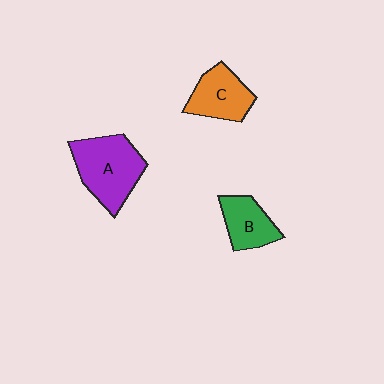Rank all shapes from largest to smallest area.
From largest to smallest: A (purple), C (orange), B (green).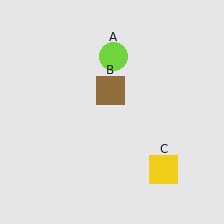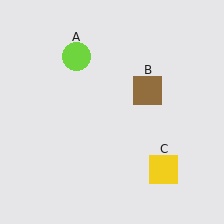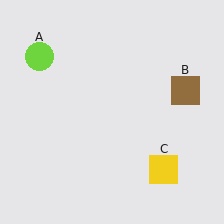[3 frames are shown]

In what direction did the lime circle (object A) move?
The lime circle (object A) moved left.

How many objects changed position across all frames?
2 objects changed position: lime circle (object A), brown square (object B).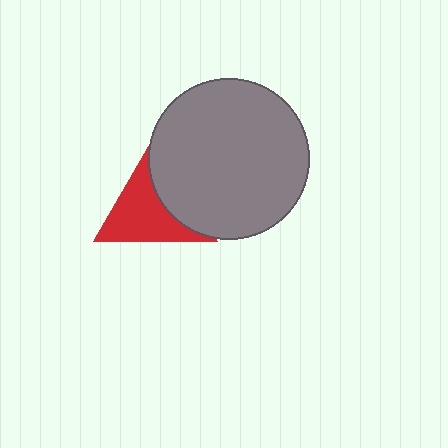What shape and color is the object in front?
The object in front is a gray circle.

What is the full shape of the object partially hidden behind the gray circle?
The partially hidden object is a red triangle.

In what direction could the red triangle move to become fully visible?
The red triangle could move left. That would shift it out from behind the gray circle entirely.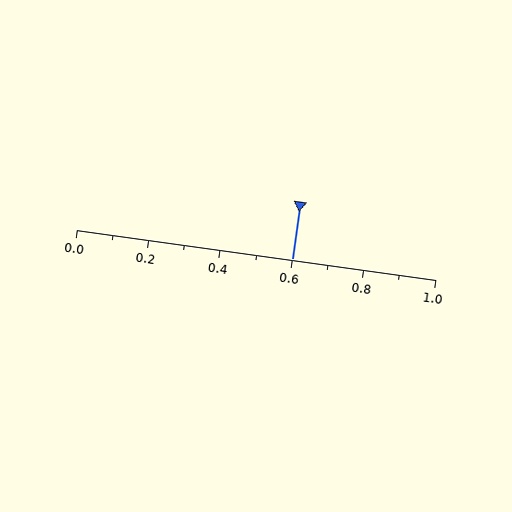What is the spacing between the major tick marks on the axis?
The major ticks are spaced 0.2 apart.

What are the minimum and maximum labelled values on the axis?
The axis runs from 0.0 to 1.0.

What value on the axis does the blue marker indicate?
The marker indicates approximately 0.6.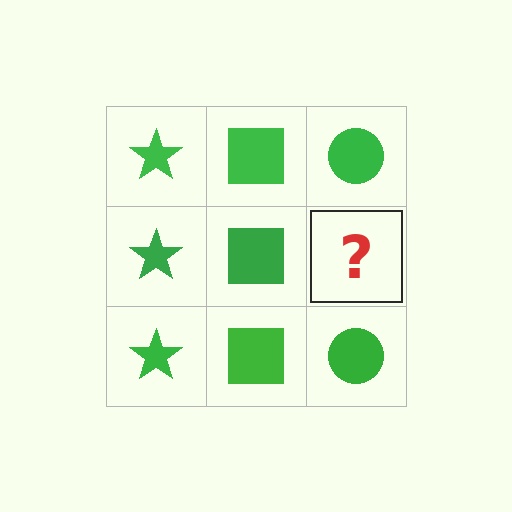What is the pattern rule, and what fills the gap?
The rule is that each column has a consistent shape. The gap should be filled with a green circle.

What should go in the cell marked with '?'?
The missing cell should contain a green circle.